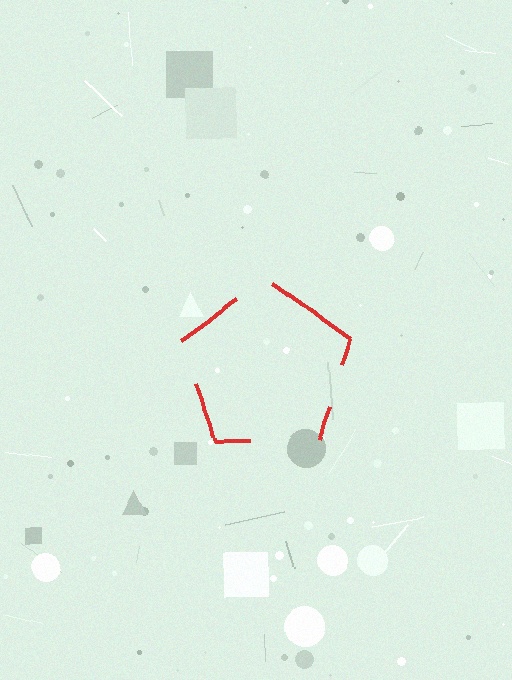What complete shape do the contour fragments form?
The contour fragments form a pentagon.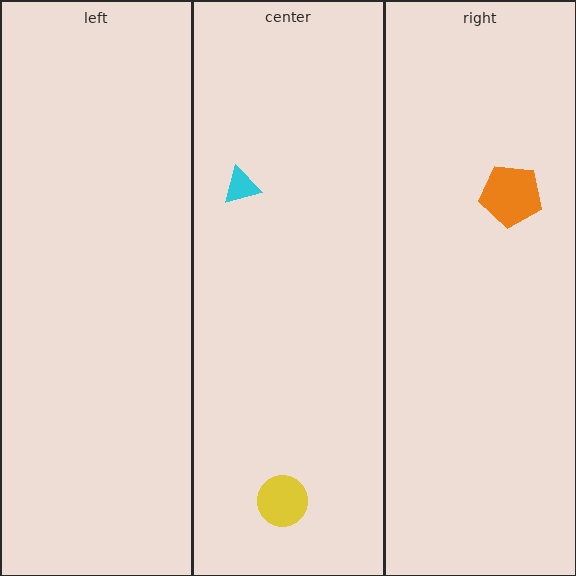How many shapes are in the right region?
1.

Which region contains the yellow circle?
The center region.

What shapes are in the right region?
The orange pentagon.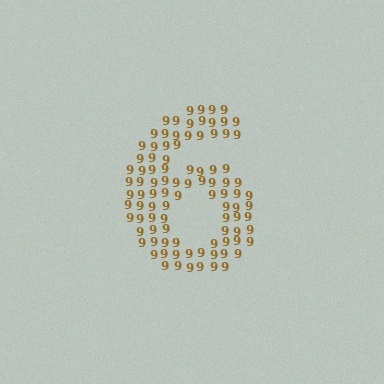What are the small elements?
The small elements are digit 9's.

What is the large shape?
The large shape is the digit 6.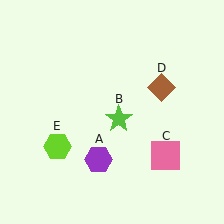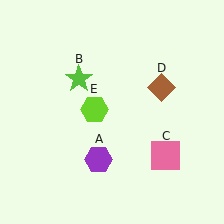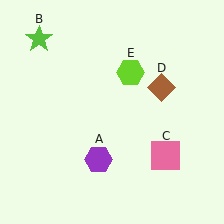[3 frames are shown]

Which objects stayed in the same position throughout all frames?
Purple hexagon (object A) and pink square (object C) and brown diamond (object D) remained stationary.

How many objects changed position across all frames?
2 objects changed position: lime star (object B), lime hexagon (object E).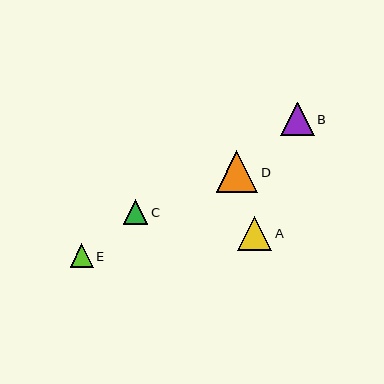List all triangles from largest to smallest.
From largest to smallest: D, A, B, C, E.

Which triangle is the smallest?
Triangle E is the smallest with a size of approximately 23 pixels.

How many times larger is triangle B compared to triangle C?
Triangle B is approximately 1.4 times the size of triangle C.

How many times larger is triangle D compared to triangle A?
Triangle D is approximately 1.2 times the size of triangle A.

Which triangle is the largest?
Triangle D is the largest with a size of approximately 42 pixels.